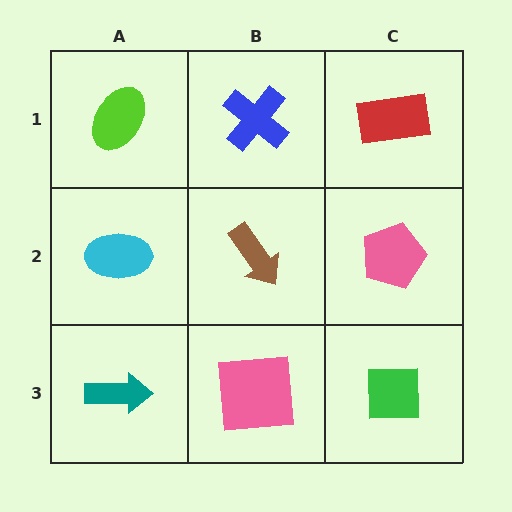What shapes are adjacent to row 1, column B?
A brown arrow (row 2, column B), a lime ellipse (row 1, column A), a red rectangle (row 1, column C).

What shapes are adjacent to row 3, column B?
A brown arrow (row 2, column B), a teal arrow (row 3, column A), a green square (row 3, column C).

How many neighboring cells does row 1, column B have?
3.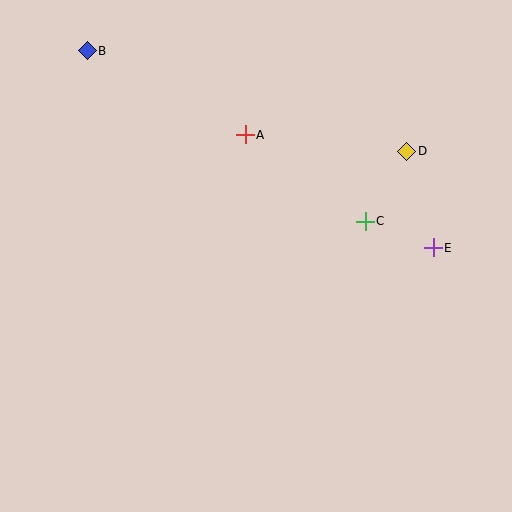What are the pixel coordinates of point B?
Point B is at (87, 51).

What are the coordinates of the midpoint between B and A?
The midpoint between B and A is at (166, 93).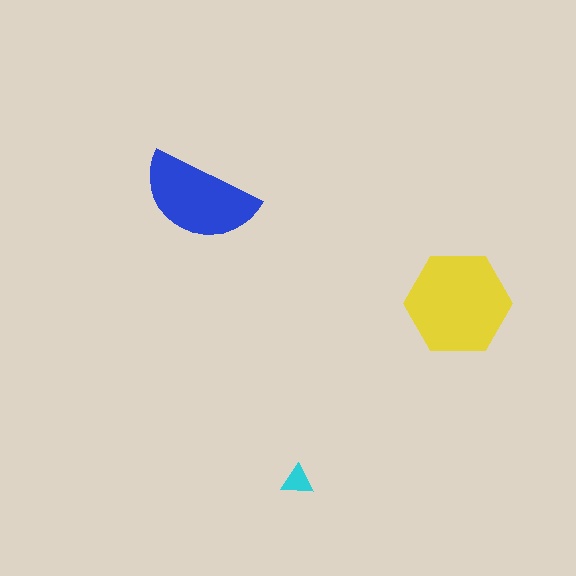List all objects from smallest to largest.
The cyan triangle, the blue semicircle, the yellow hexagon.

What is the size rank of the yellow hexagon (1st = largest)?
1st.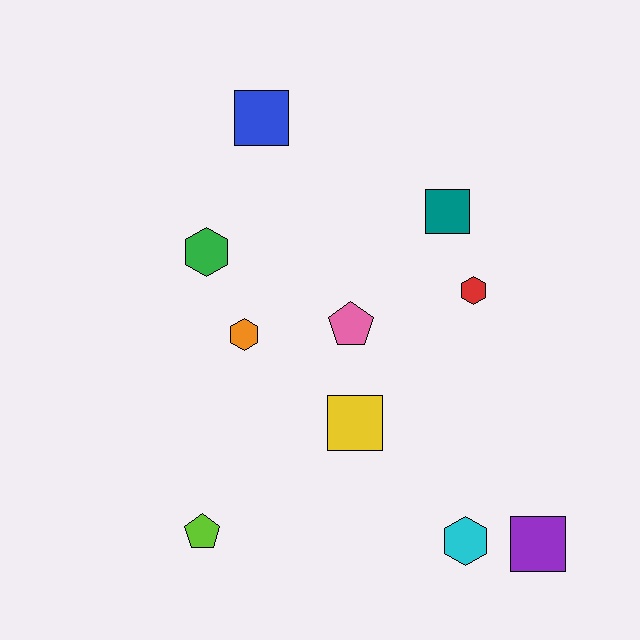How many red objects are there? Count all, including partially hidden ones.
There is 1 red object.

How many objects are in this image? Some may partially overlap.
There are 10 objects.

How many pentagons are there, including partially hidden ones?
There are 2 pentagons.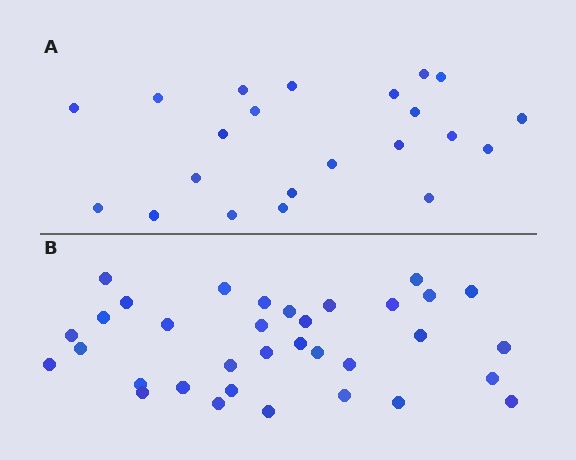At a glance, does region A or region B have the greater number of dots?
Region B (the bottom region) has more dots.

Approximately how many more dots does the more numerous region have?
Region B has roughly 12 or so more dots than region A.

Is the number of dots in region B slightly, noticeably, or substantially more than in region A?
Region B has substantially more. The ratio is roughly 1.5 to 1.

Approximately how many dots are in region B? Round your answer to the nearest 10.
About 30 dots. (The exact count is 34, which rounds to 30.)